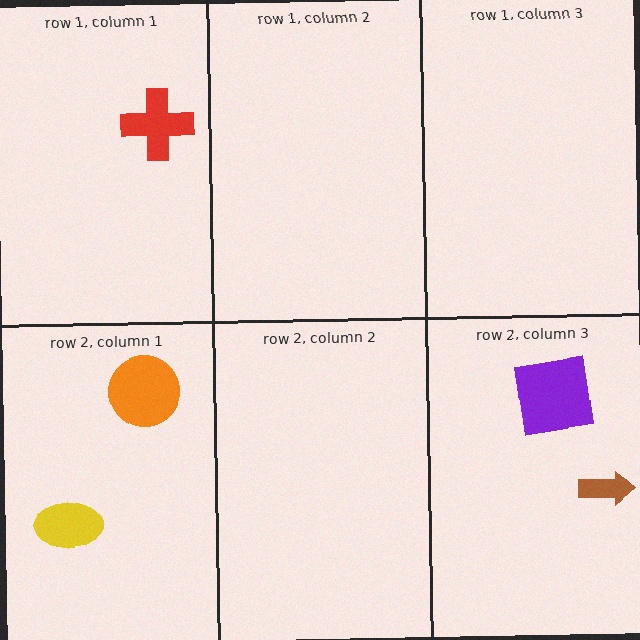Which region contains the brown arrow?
The row 2, column 3 region.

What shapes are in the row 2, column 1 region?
The yellow ellipse, the orange circle.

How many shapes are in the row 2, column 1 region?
2.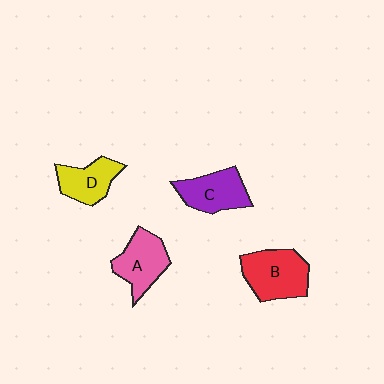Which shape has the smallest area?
Shape D (yellow).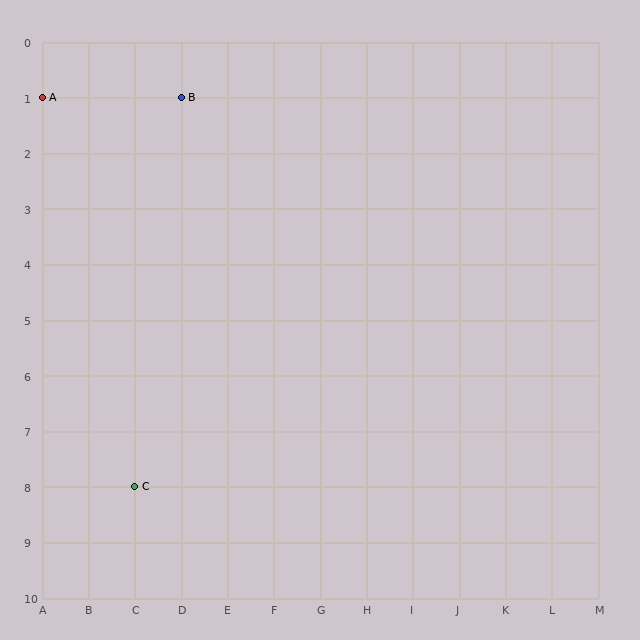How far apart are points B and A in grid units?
Points B and A are 3 columns apart.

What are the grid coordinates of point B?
Point B is at grid coordinates (D, 1).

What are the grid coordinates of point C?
Point C is at grid coordinates (C, 8).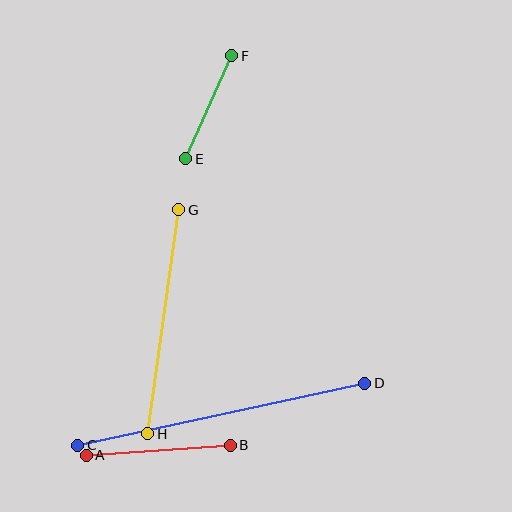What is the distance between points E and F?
The distance is approximately 113 pixels.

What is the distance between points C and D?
The distance is approximately 294 pixels.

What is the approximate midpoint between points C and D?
The midpoint is at approximately (221, 414) pixels.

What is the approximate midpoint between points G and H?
The midpoint is at approximately (163, 322) pixels.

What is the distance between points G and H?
The distance is approximately 226 pixels.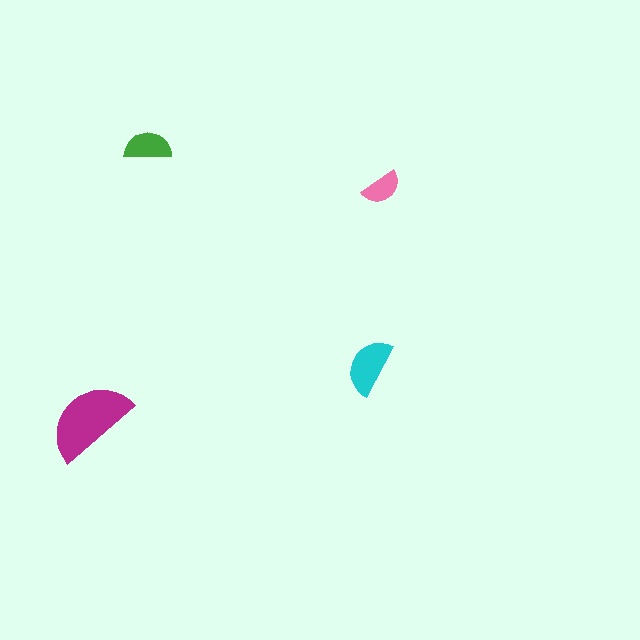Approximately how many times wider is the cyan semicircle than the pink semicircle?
About 1.5 times wider.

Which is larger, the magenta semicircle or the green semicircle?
The magenta one.